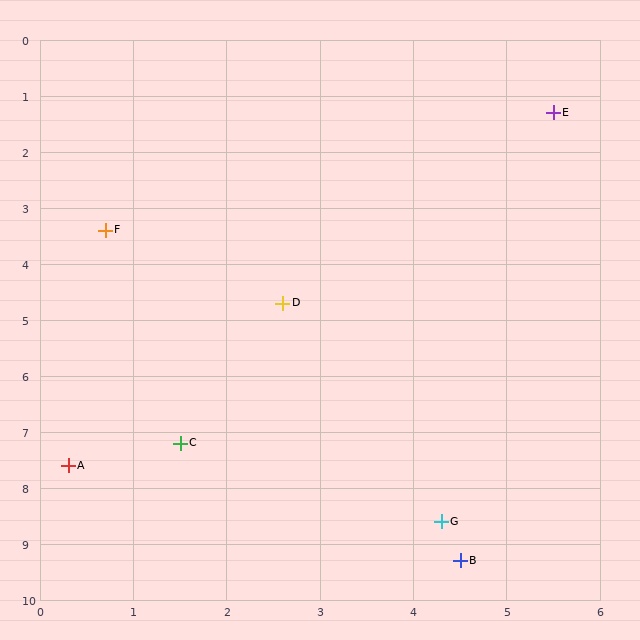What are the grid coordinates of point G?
Point G is at approximately (4.3, 8.6).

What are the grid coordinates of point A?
Point A is at approximately (0.3, 7.6).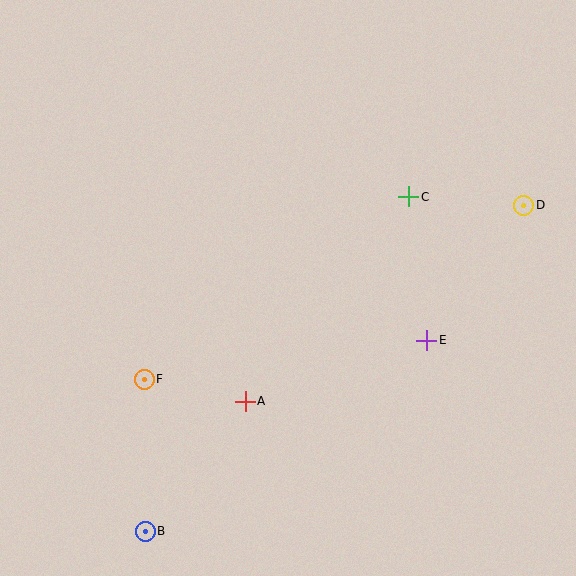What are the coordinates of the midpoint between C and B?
The midpoint between C and B is at (277, 364).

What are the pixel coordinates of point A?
Point A is at (245, 401).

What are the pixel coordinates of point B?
Point B is at (145, 531).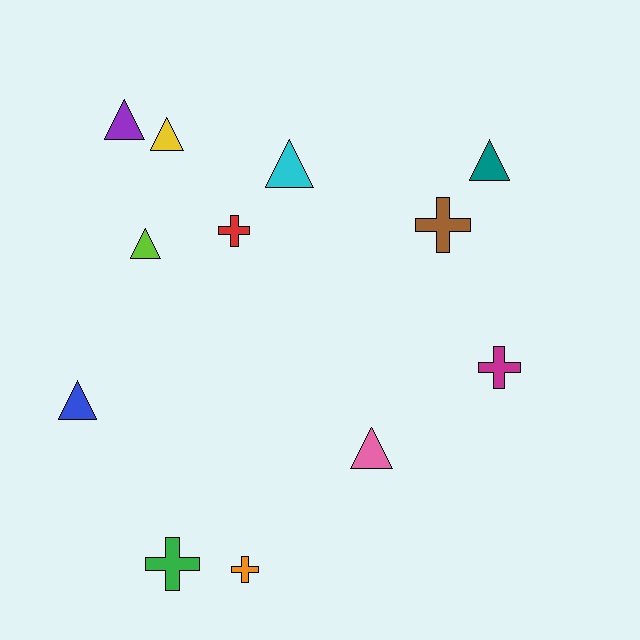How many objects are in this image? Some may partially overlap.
There are 12 objects.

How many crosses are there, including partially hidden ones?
There are 5 crosses.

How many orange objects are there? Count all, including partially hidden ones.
There is 1 orange object.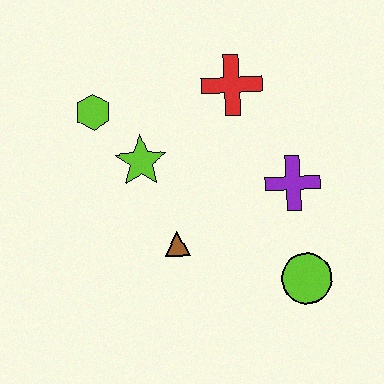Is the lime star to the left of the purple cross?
Yes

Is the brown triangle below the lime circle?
No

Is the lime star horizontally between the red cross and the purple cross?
No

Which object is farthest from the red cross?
The lime circle is farthest from the red cross.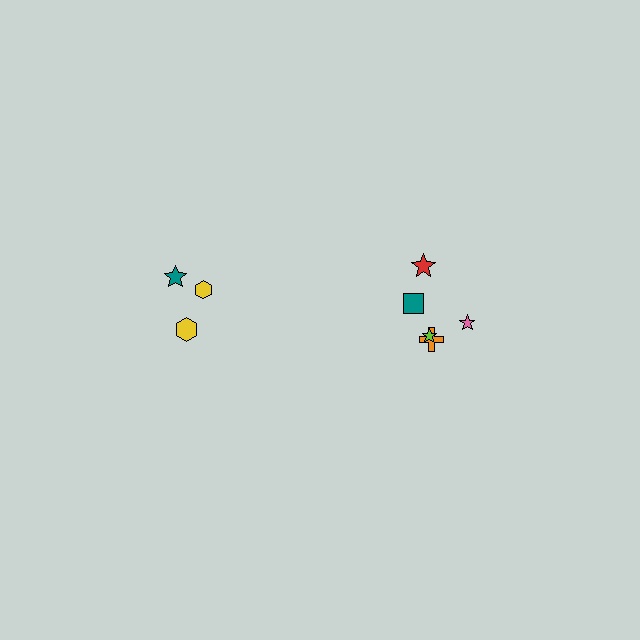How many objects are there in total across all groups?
There are 8 objects.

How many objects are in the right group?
There are 5 objects.